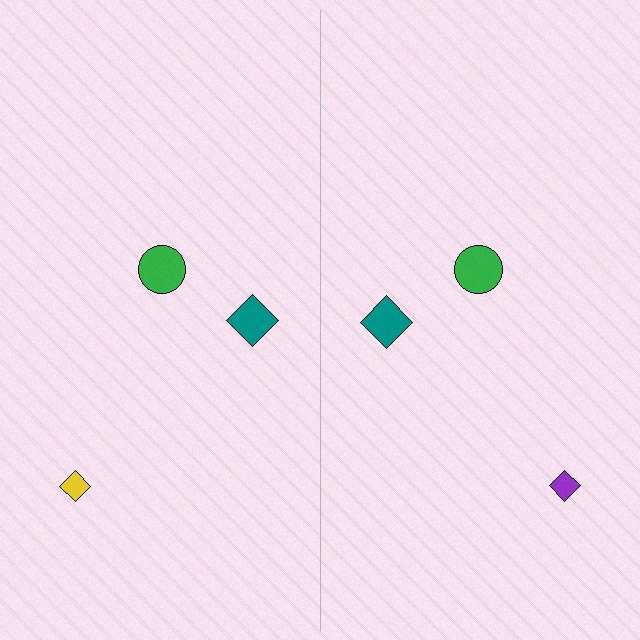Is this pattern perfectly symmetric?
No, the pattern is not perfectly symmetric. The purple diamond on the right side breaks the symmetry — its mirror counterpart is yellow.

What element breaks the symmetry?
The purple diamond on the right side breaks the symmetry — its mirror counterpart is yellow.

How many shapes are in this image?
There are 6 shapes in this image.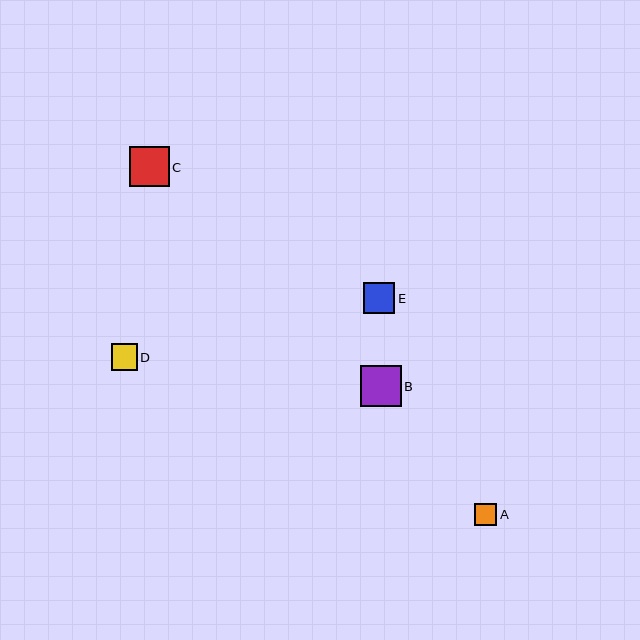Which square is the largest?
Square B is the largest with a size of approximately 41 pixels.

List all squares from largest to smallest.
From largest to smallest: B, C, E, D, A.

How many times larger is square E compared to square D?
Square E is approximately 1.2 times the size of square D.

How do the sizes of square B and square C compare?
Square B and square C are approximately the same size.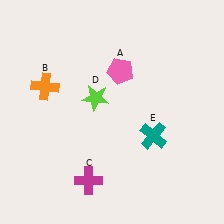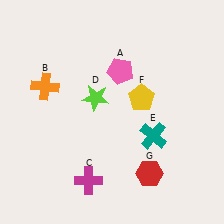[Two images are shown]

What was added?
A yellow pentagon (F), a red hexagon (G) were added in Image 2.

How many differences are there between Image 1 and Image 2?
There are 2 differences between the two images.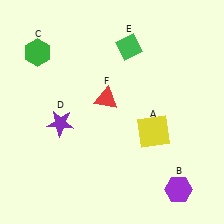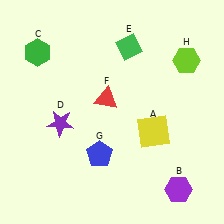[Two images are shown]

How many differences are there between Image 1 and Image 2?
There are 2 differences between the two images.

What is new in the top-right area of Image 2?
A lime hexagon (H) was added in the top-right area of Image 2.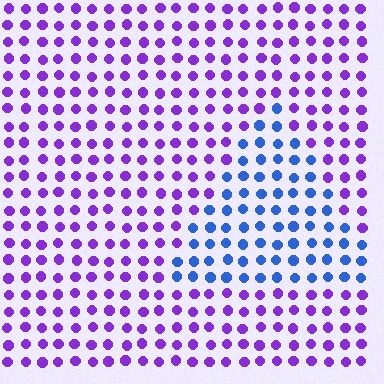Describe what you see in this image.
The image is filled with small purple elements in a uniform arrangement. A triangle-shaped region is visible where the elements are tinted to a slightly different hue, forming a subtle color boundary.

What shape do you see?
I see a triangle.